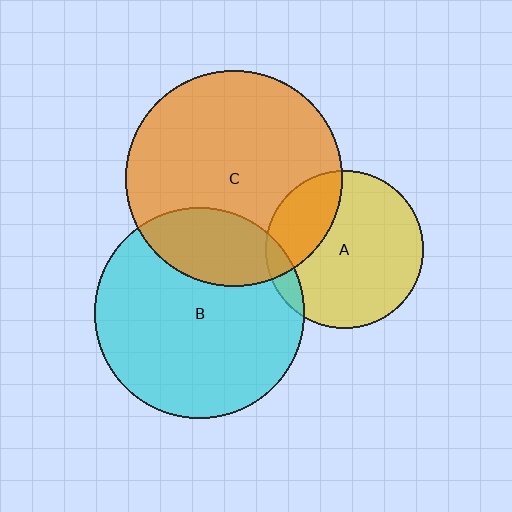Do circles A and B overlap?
Yes.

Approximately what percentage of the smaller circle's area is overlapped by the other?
Approximately 10%.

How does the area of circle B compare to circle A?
Approximately 1.8 times.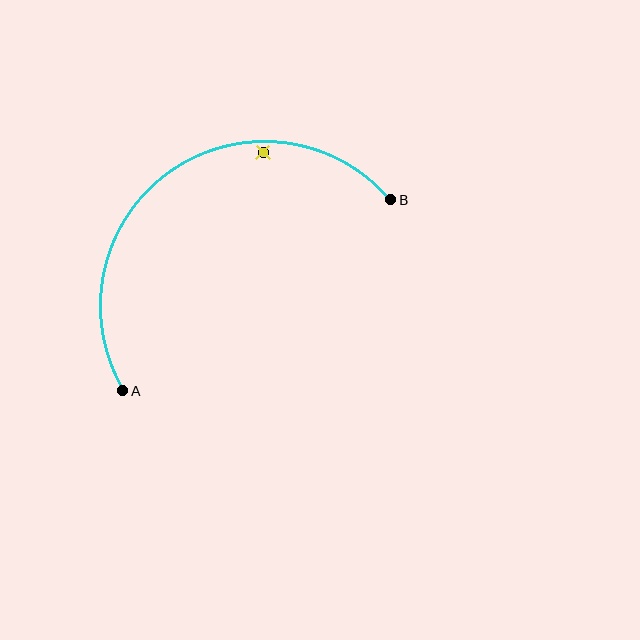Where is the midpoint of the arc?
The arc midpoint is the point on the curve farthest from the straight line joining A and B. It sits above and to the left of that line.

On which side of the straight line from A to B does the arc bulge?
The arc bulges above and to the left of the straight line connecting A and B.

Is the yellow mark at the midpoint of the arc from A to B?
No — the yellow mark does not lie on the arc at all. It sits slightly inside the curve.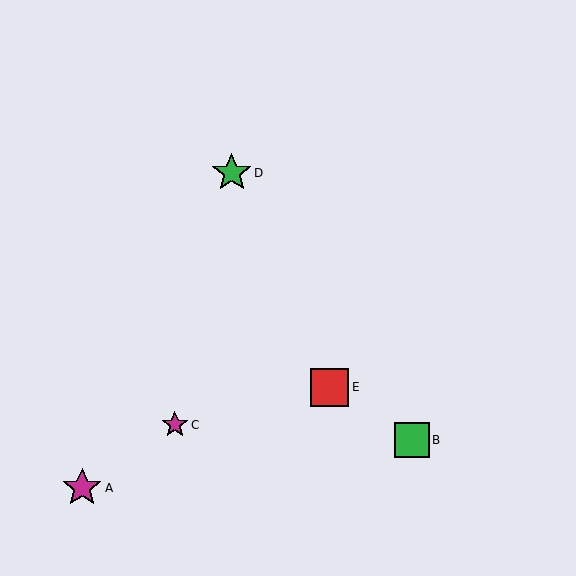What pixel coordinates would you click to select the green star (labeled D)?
Click at (232, 173) to select the green star D.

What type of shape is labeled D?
Shape D is a green star.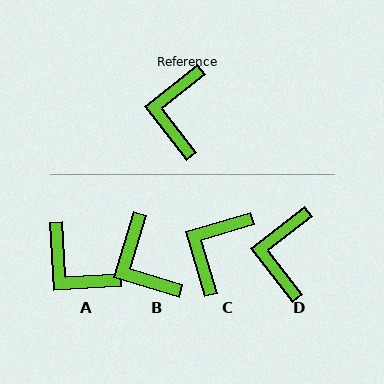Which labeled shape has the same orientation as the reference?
D.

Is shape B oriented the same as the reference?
No, it is off by about 35 degrees.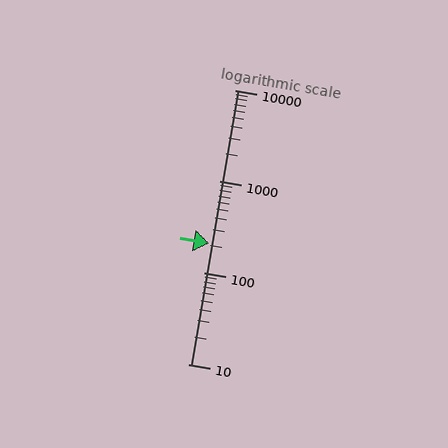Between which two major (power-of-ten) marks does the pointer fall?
The pointer is between 100 and 1000.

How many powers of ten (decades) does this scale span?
The scale spans 3 decades, from 10 to 10000.